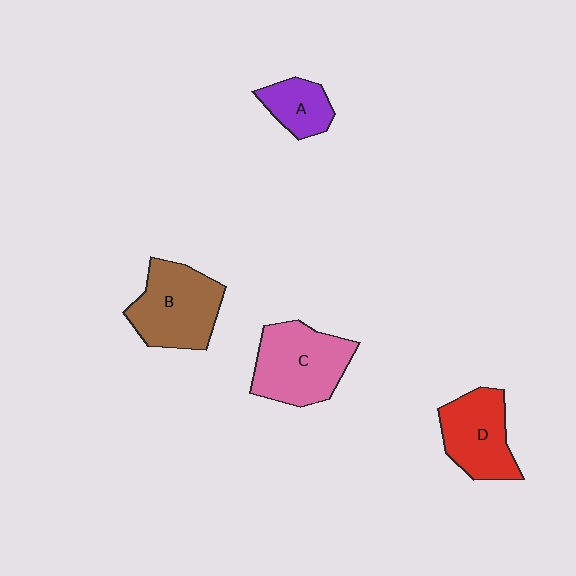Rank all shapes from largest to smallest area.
From largest to smallest: C (pink), B (brown), D (red), A (purple).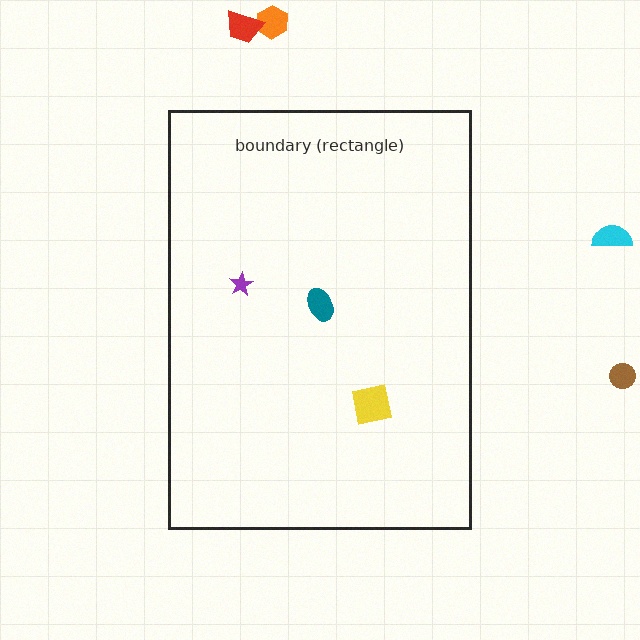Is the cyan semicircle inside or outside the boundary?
Outside.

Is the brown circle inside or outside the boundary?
Outside.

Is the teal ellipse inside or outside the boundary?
Inside.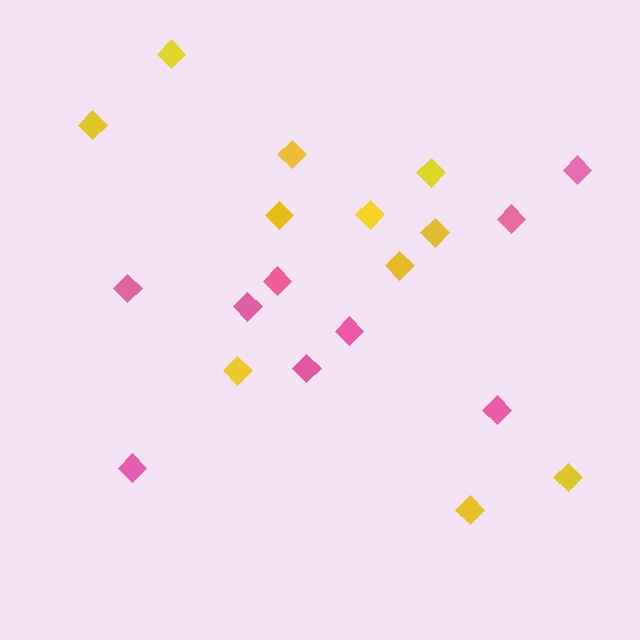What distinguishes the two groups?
There are 2 groups: one group of yellow diamonds (11) and one group of pink diamonds (9).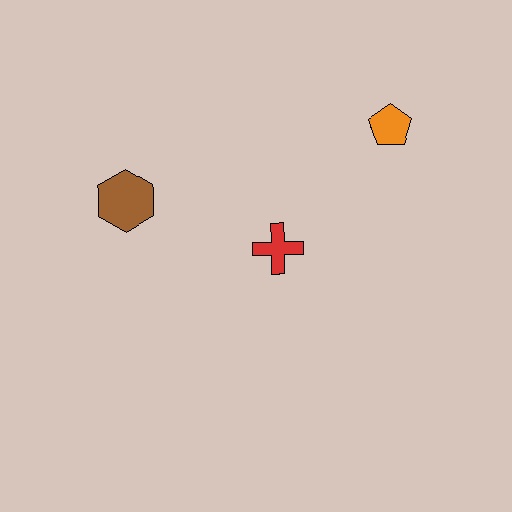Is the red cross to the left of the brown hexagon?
No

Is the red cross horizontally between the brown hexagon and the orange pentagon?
Yes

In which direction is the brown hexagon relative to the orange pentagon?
The brown hexagon is to the left of the orange pentagon.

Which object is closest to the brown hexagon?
The red cross is closest to the brown hexagon.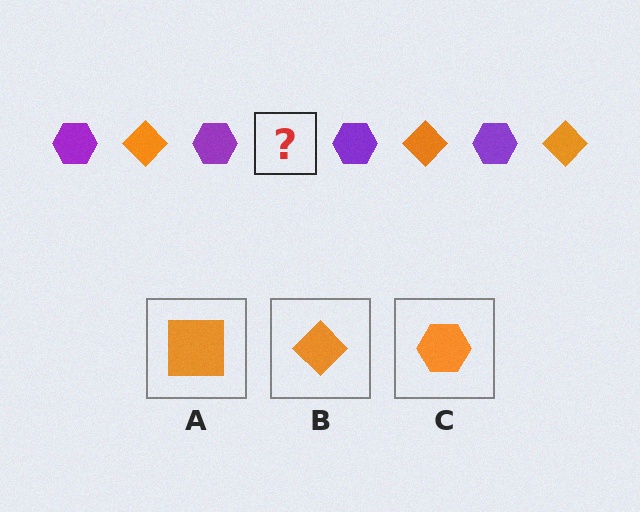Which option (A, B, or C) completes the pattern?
B.